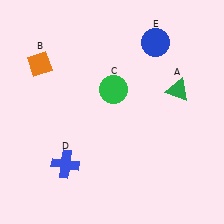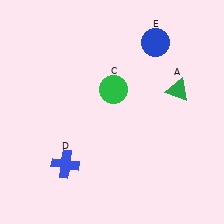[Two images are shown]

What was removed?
The orange diamond (B) was removed in Image 2.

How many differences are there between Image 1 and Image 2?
There is 1 difference between the two images.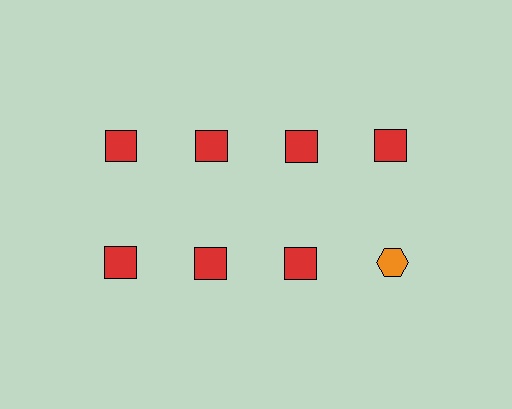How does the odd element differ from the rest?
It differs in both color (orange instead of red) and shape (hexagon instead of square).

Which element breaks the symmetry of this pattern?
The orange hexagon in the second row, second from right column breaks the symmetry. All other shapes are red squares.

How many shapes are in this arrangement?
There are 8 shapes arranged in a grid pattern.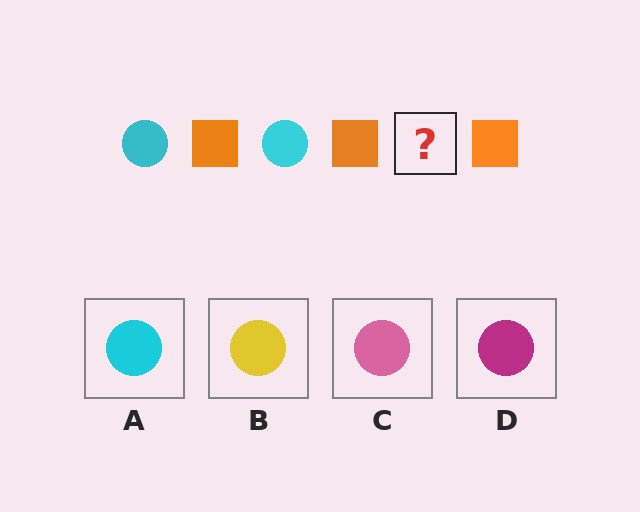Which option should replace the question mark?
Option A.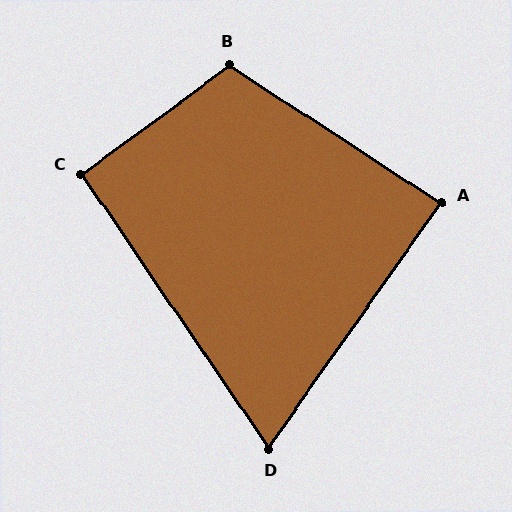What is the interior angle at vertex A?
Approximately 88 degrees (approximately right).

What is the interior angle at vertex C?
Approximately 92 degrees (approximately right).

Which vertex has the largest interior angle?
B, at approximately 111 degrees.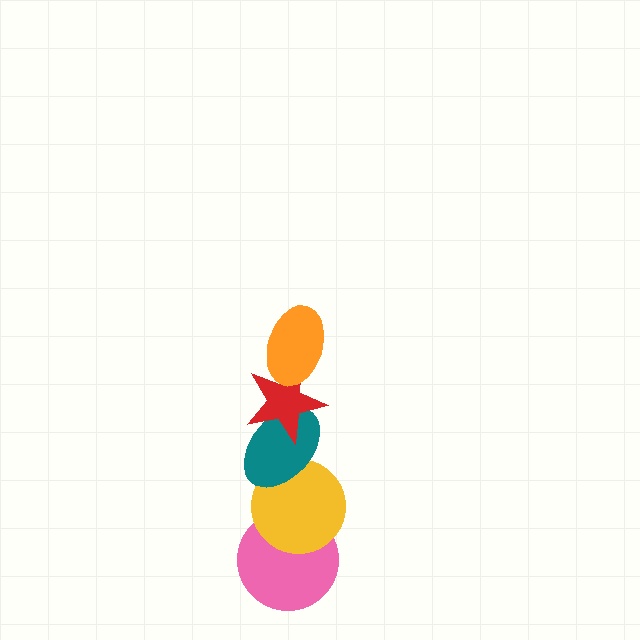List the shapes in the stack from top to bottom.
From top to bottom: the orange ellipse, the red star, the teal ellipse, the yellow circle, the pink circle.